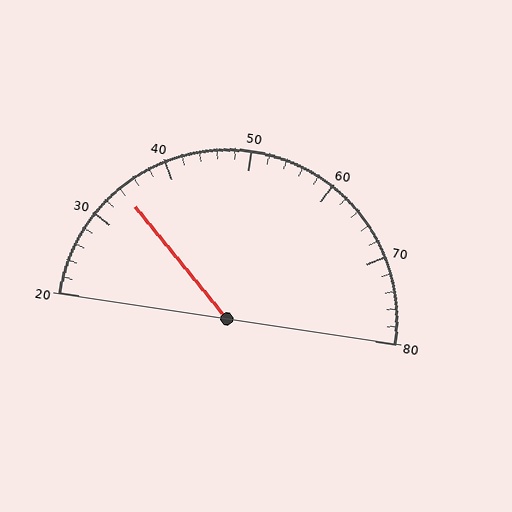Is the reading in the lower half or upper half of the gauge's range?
The reading is in the lower half of the range (20 to 80).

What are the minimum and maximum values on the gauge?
The gauge ranges from 20 to 80.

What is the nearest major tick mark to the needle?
The nearest major tick mark is 30.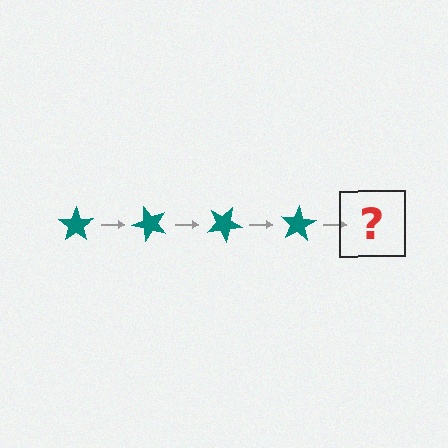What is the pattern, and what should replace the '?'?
The pattern is that the star rotates 50 degrees each step. The '?' should be a teal star rotated 200 degrees.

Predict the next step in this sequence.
The next step is a teal star rotated 200 degrees.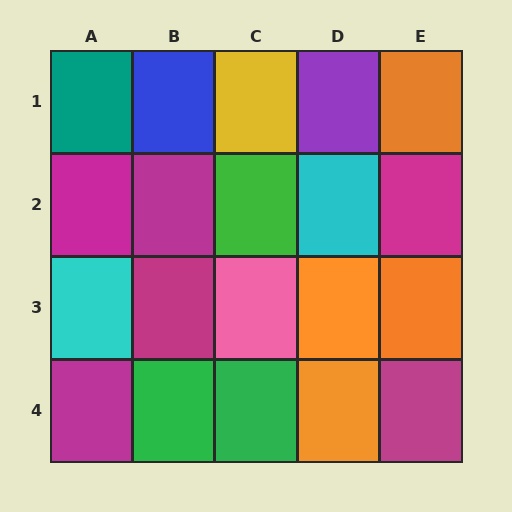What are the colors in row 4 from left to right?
Magenta, green, green, orange, magenta.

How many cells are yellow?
1 cell is yellow.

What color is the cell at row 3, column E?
Orange.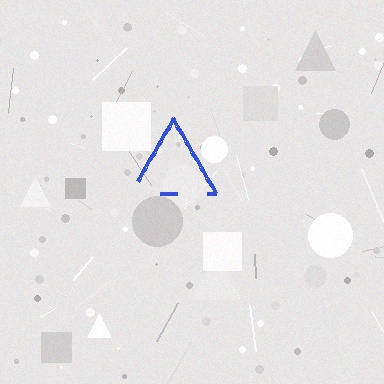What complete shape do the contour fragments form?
The contour fragments form a triangle.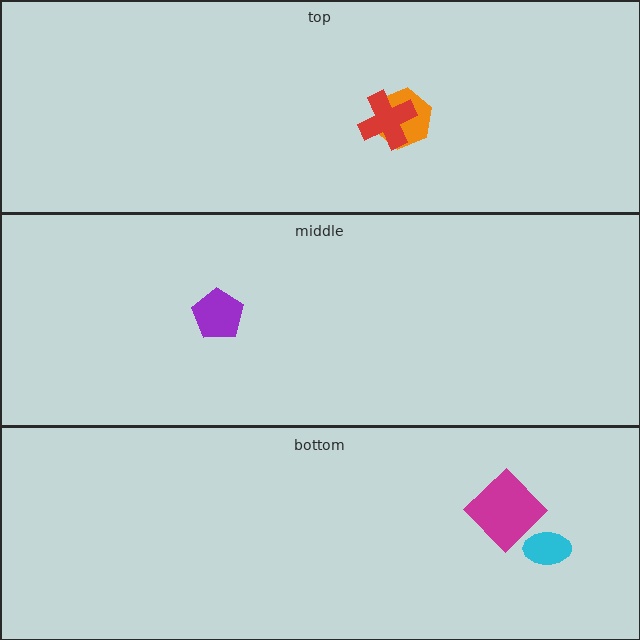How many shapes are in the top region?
2.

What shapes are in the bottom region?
The cyan ellipse, the magenta diamond.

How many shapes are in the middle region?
1.